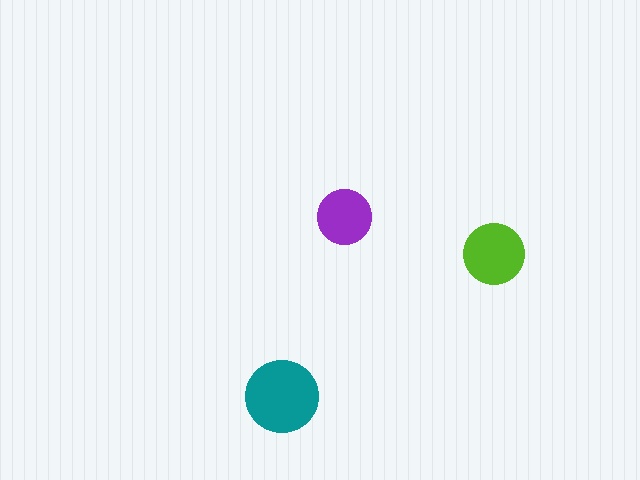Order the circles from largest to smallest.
the teal one, the lime one, the purple one.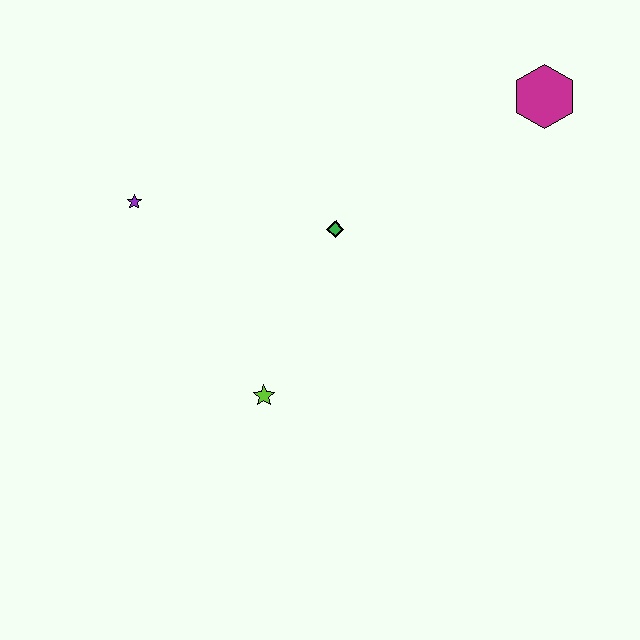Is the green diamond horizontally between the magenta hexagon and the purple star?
Yes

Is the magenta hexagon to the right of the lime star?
Yes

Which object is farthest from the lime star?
The magenta hexagon is farthest from the lime star.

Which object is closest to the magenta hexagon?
The green diamond is closest to the magenta hexagon.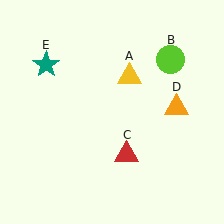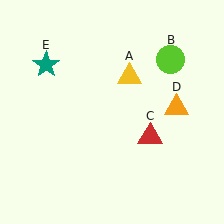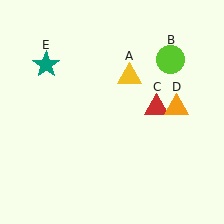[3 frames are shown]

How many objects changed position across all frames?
1 object changed position: red triangle (object C).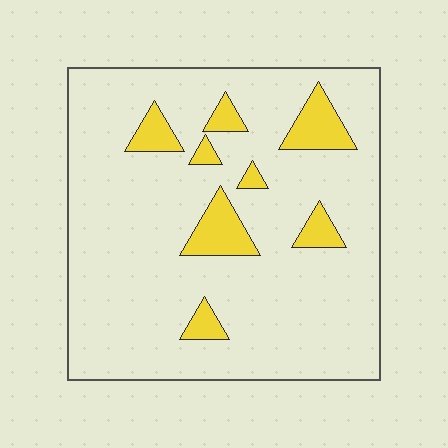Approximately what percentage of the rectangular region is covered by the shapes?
Approximately 10%.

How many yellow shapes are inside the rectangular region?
8.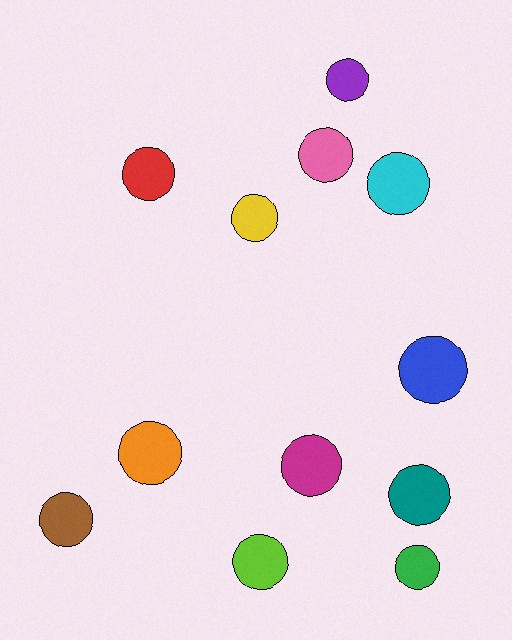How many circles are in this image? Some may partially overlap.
There are 12 circles.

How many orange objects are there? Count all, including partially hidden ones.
There is 1 orange object.